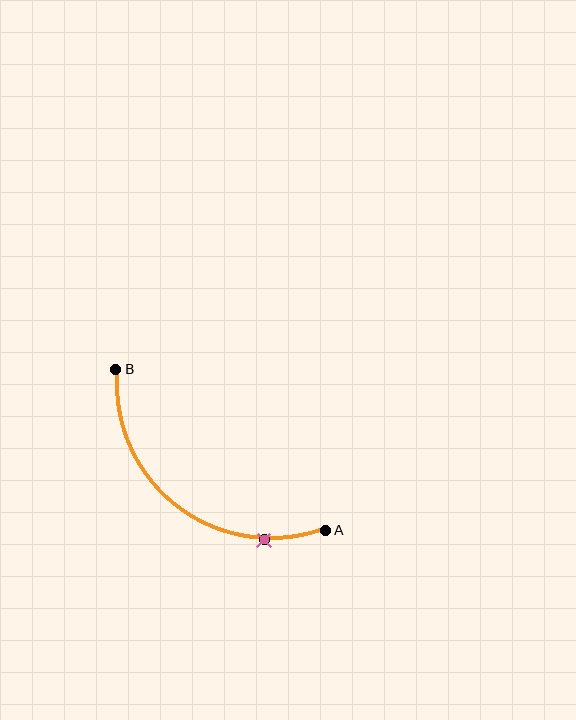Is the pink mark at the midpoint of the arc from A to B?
No. The pink mark lies on the arc but is closer to endpoint A. The arc midpoint would be at the point on the curve equidistant along the arc from both A and B.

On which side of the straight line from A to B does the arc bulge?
The arc bulges below and to the left of the straight line connecting A and B.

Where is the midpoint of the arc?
The arc midpoint is the point on the curve farthest from the straight line joining A and B. It sits below and to the left of that line.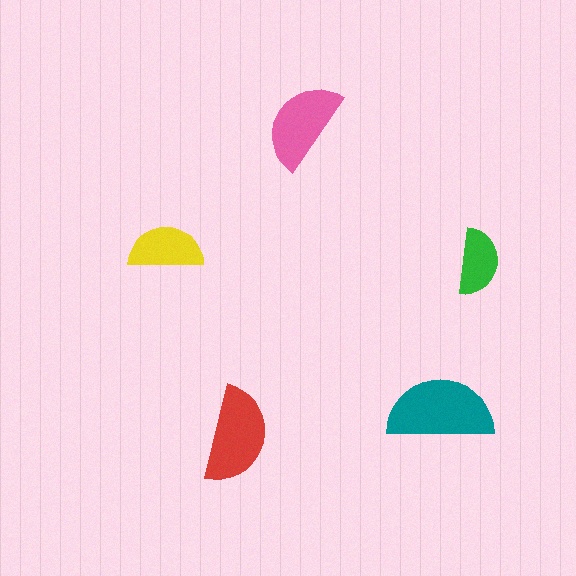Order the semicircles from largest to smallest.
the teal one, the red one, the pink one, the yellow one, the green one.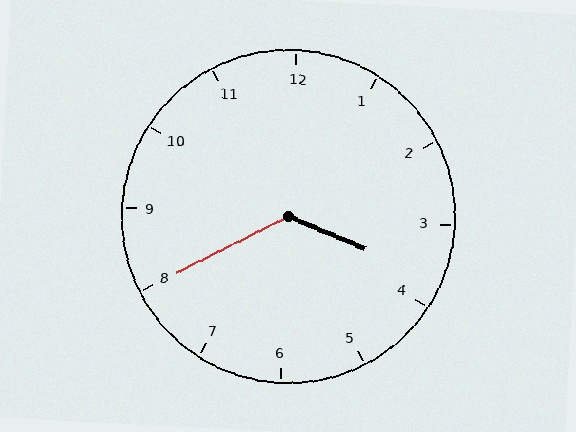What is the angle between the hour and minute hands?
Approximately 130 degrees.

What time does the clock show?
3:40.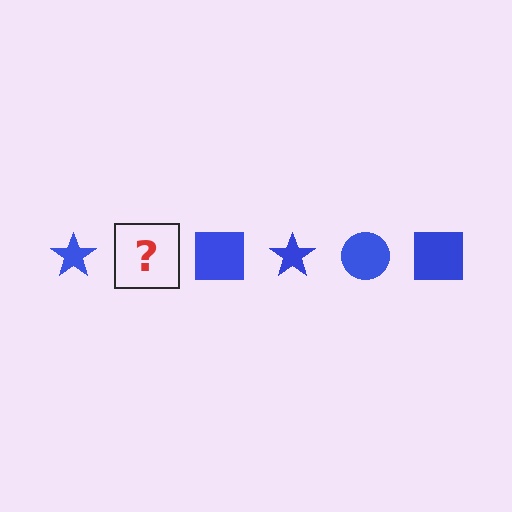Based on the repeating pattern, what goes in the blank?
The blank should be a blue circle.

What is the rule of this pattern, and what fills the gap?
The rule is that the pattern cycles through star, circle, square shapes in blue. The gap should be filled with a blue circle.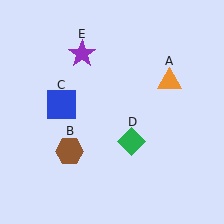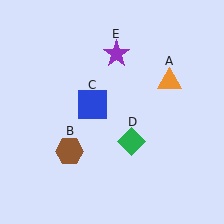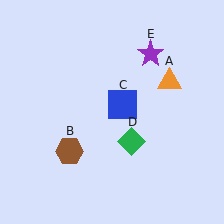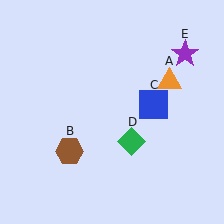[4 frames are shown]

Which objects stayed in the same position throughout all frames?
Orange triangle (object A) and brown hexagon (object B) and green diamond (object D) remained stationary.